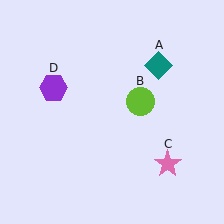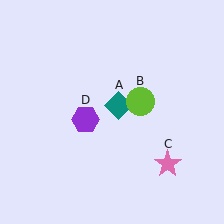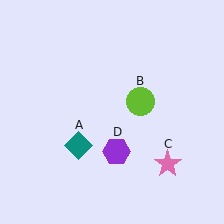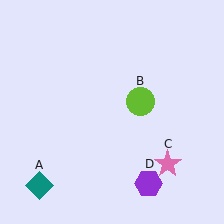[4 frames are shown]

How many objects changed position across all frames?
2 objects changed position: teal diamond (object A), purple hexagon (object D).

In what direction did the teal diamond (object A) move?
The teal diamond (object A) moved down and to the left.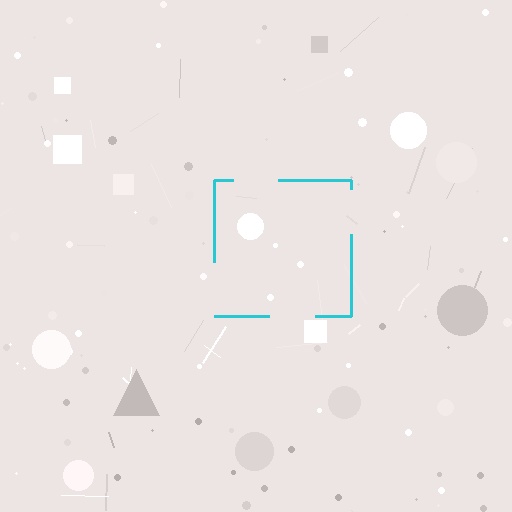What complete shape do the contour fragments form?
The contour fragments form a square.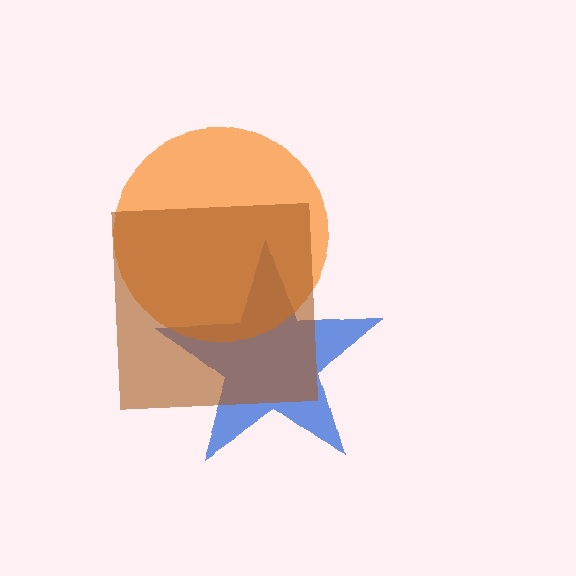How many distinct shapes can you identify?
There are 3 distinct shapes: a blue star, an orange circle, a brown square.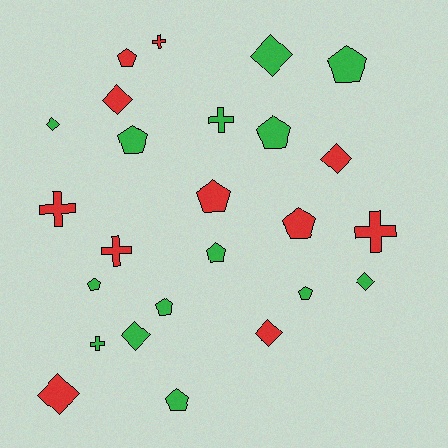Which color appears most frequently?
Green, with 14 objects.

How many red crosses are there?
There are 4 red crosses.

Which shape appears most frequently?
Pentagon, with 11 objects.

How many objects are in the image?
There are 25 objects.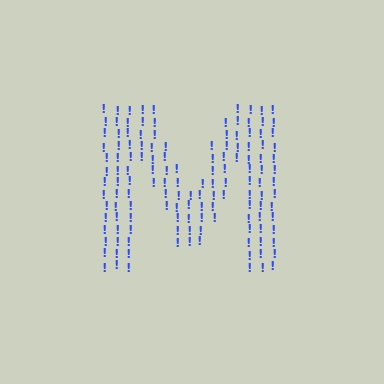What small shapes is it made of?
It is made of small exclamation marks.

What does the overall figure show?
The overall figure shows the letter M.